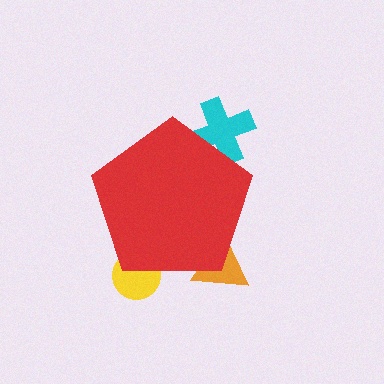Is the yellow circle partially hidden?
Yes, the yellow circle is partially hidden behind the red pentagon.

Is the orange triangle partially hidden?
Yes, the orange triangle is partially hidden behind the red pentagon.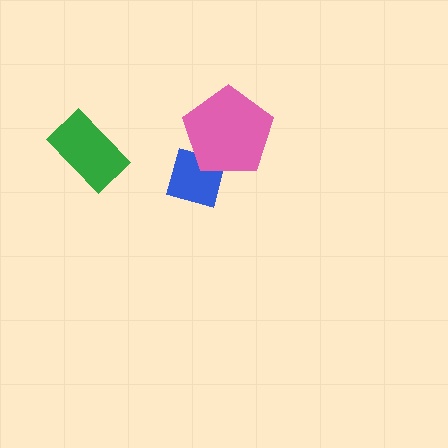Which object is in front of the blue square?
The pink pentagon is in front of the blue square.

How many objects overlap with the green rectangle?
0 objects overlap with the green rectangle.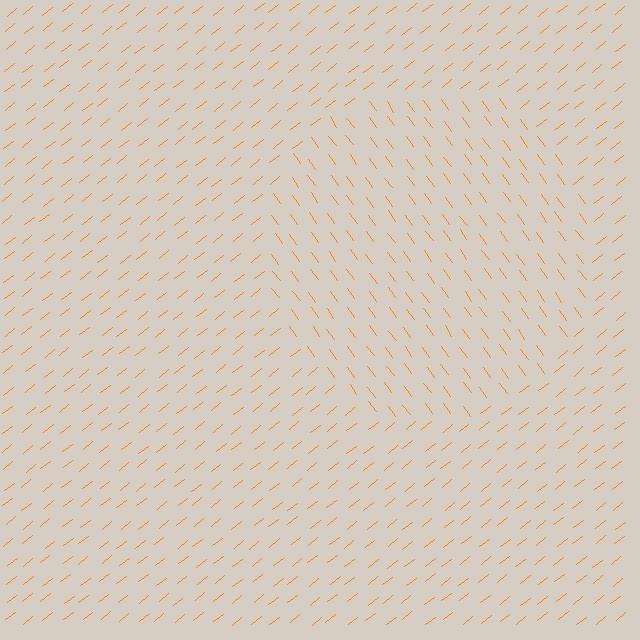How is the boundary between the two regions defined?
The boundary is defined purely by a change in line orientation (approximately 87 degrees difference). All lines are the same color and thickness.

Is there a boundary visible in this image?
Yes, there is a texture boundary formed by a change in line orientation.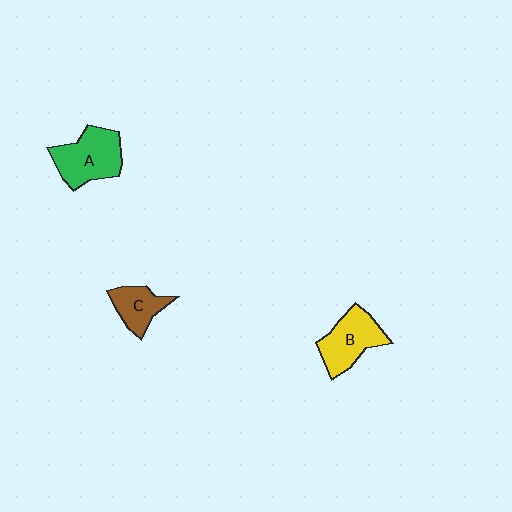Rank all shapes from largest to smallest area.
From largest to smallest: A (green), B (yellow), C (brown).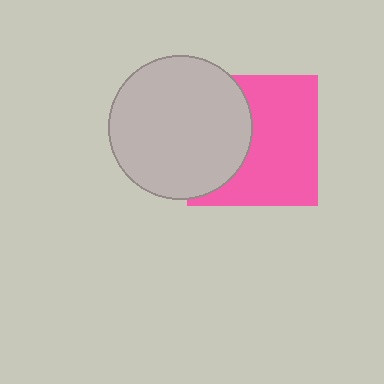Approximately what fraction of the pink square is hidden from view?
Roughly 39% of the pink square is hidden behind the light gray circle.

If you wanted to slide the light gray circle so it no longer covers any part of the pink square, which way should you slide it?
Slide it left — that is the most direct way to separate the two shapes.